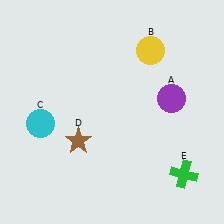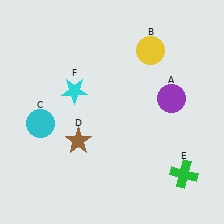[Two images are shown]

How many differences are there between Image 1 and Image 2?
There is 1 difference between the two images.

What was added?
A cyan star (F) was added in Image 2.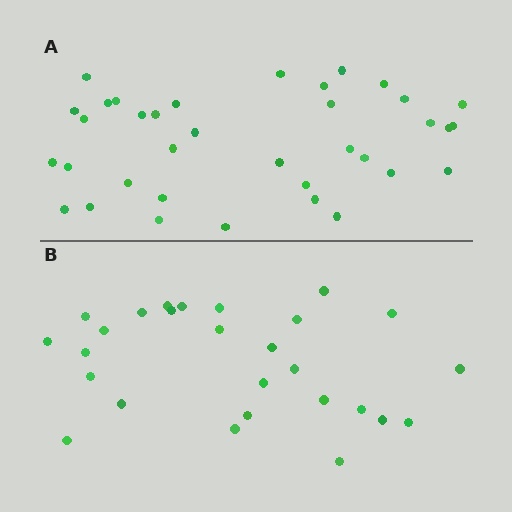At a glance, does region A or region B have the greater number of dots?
Region A (the top region) has more dots.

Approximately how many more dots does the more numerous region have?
Region A has roughly 8 or so more dots than region B.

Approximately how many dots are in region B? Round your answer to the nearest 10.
About 30 dots. (The exact count is 27, which rounds to 30.)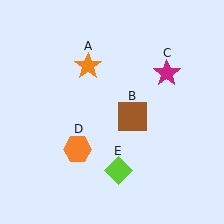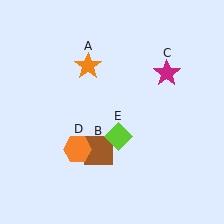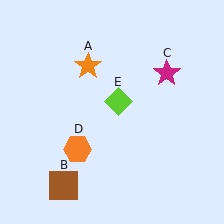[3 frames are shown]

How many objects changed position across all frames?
2 objects changed position: brown square (object B), lime diamond (object E).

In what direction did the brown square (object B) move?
The brown square (object B) moved down and to the left.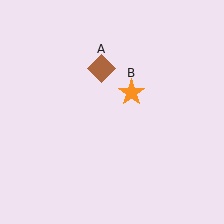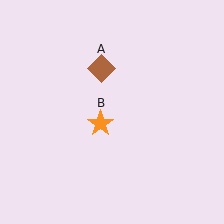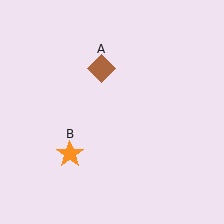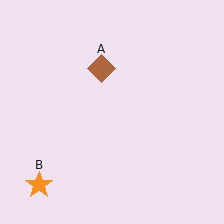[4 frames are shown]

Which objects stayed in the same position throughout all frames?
Brown diamond (object A) remained stationary.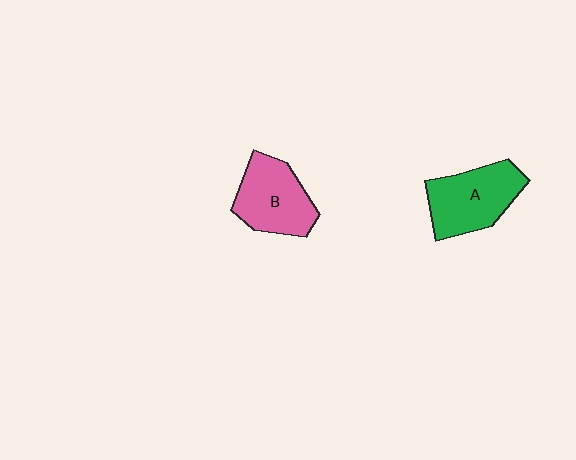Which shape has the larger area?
Shape A (green).